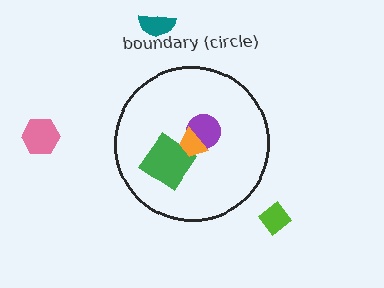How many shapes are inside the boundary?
3 inside, 3 outside.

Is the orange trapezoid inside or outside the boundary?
Inside.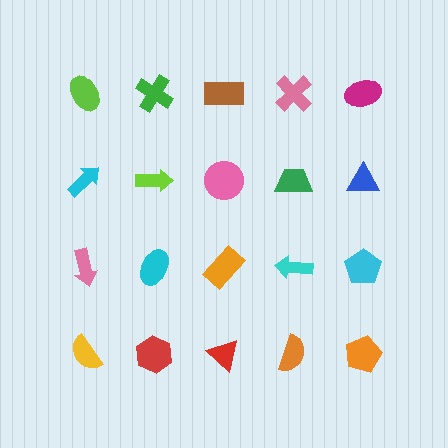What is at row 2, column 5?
A blue triangle.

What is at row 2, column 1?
A cyan arrow.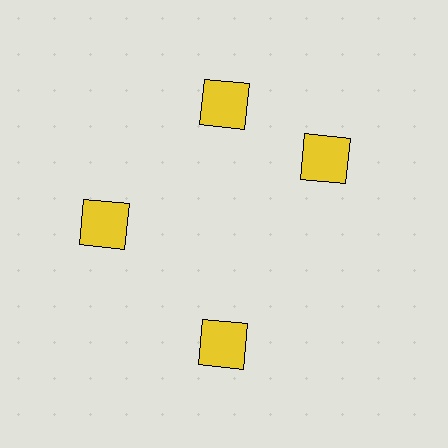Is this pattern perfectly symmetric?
No. The 4 yellow squares are arranged in a ring, but one element near the 3 o'clock position is rotated out of alignment along the ring, breaking the 4-fold rotational symmetry.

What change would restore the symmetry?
The symmetry would be restored by rotating it back into even spacing with its neighbors so that all 4 squares sit at equal angles and equal distance from the center.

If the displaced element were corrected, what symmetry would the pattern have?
It would have 4-fold rotational symmetry — the pattern would map onto itself every 90 degrees.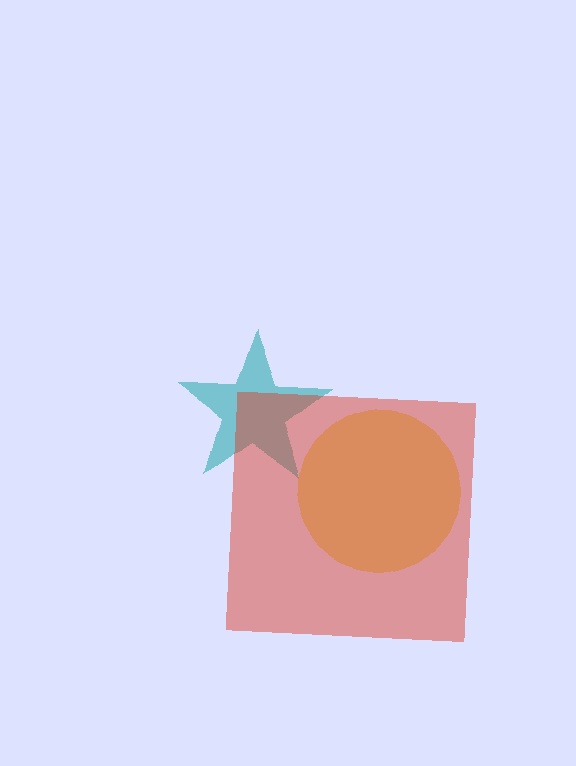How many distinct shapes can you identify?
There are 3 distinct shapes: a teal star, a yellow circle, a red square.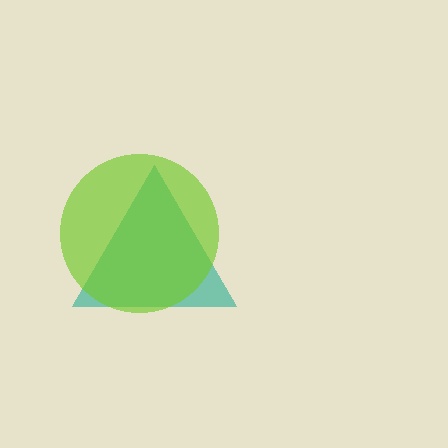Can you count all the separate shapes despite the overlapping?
Yes, there are 2 separate shapes.